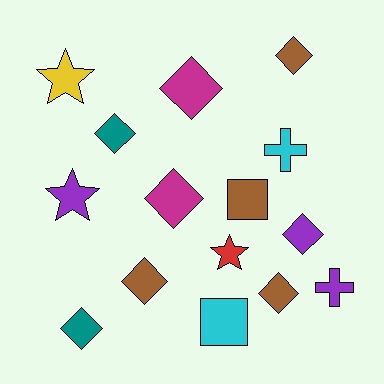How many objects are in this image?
There are 15 objects.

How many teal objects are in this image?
There are 2 teal objects.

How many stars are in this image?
There are 3 stars.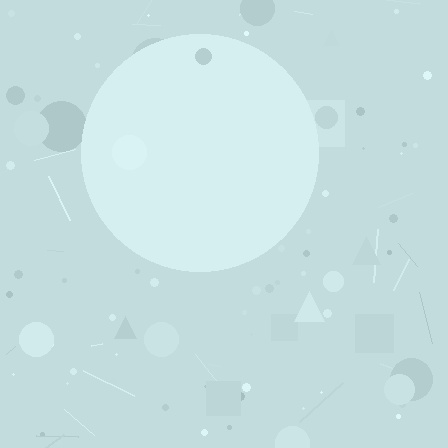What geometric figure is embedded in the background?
A circle is embedded in the background.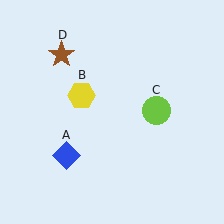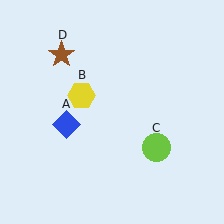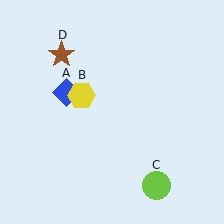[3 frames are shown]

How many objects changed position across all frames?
2 objects changed position: blue diamond (object A), lime circle (object C).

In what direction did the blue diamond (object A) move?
The blue diamond (object A) moved up.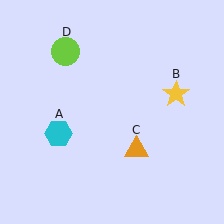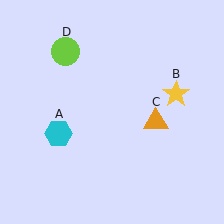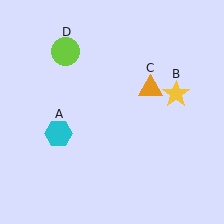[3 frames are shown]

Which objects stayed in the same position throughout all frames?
Cyan hexagon (object A) and yellow star (object B) and lime circle (object D) remained stationary.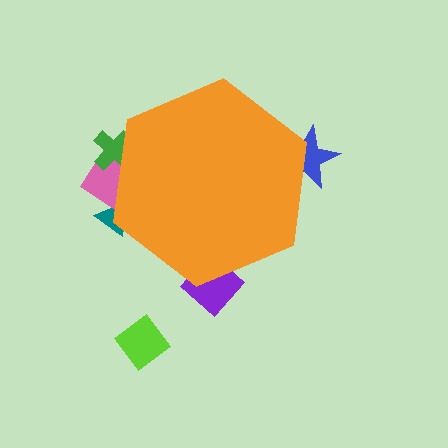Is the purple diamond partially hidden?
Yes, the purple diamond is partially hidden behind the orange hexagon.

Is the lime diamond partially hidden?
No, the lime diamond is fully visible.